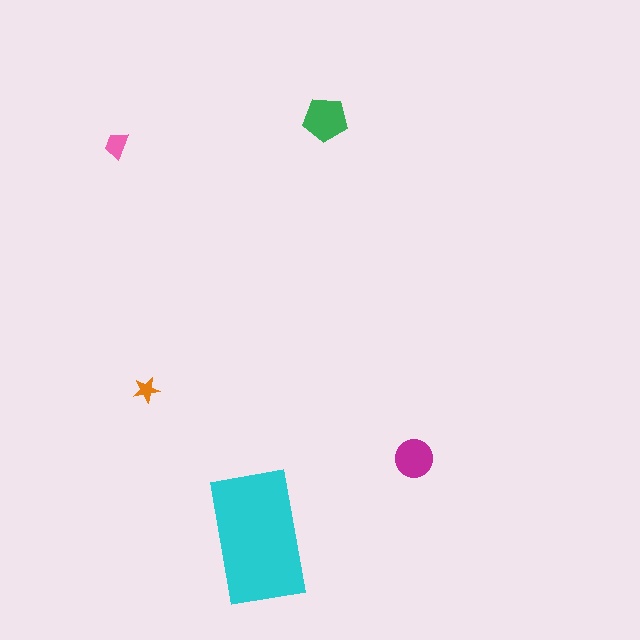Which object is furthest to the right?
The magenta circle is rightmost.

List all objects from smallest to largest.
The orange star, the pink trapezoid, the magenta circle, the green pentagon, the cyan rectangle.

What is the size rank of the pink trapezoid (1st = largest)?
4th.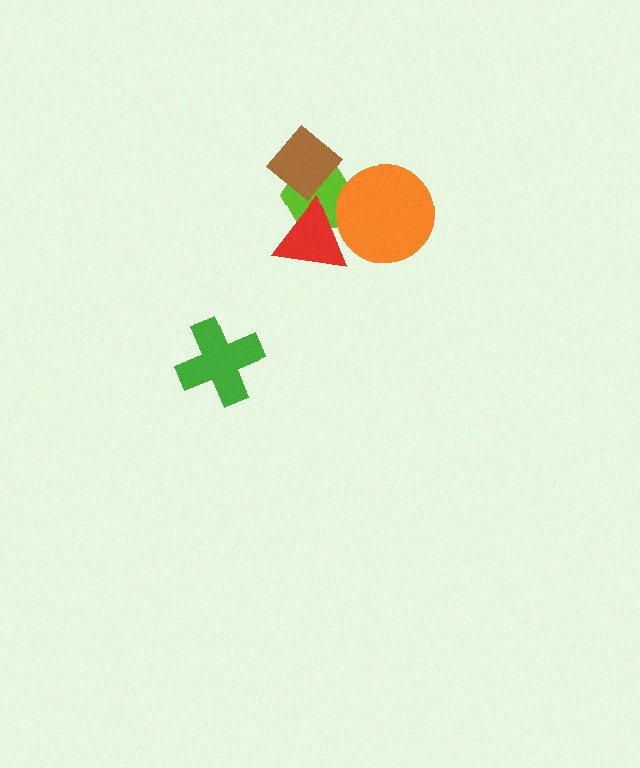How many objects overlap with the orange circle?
2 objects overlap with the orange circle.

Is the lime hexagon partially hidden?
Yes, it is partially covered by another shape.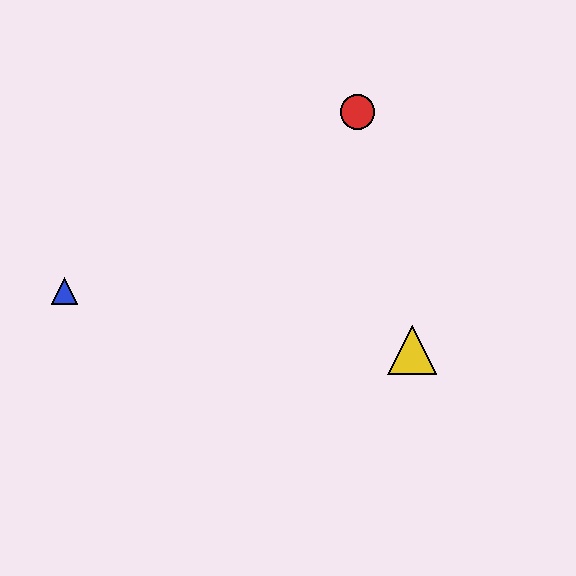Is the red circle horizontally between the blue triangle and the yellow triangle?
Yes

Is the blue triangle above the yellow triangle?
Yes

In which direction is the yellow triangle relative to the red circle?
The yellow triangle is below the red circle.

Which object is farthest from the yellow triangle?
The blue triangle is farthest from the yellow triangle.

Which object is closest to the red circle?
The yellow triangle is closest to the red circle.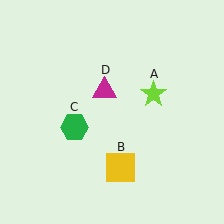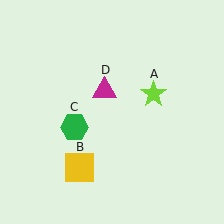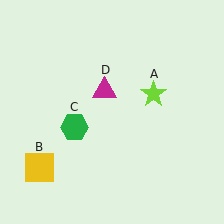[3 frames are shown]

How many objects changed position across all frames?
1 object changed position: yellow square (object B).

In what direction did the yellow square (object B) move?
The yellow square (object B) moved left.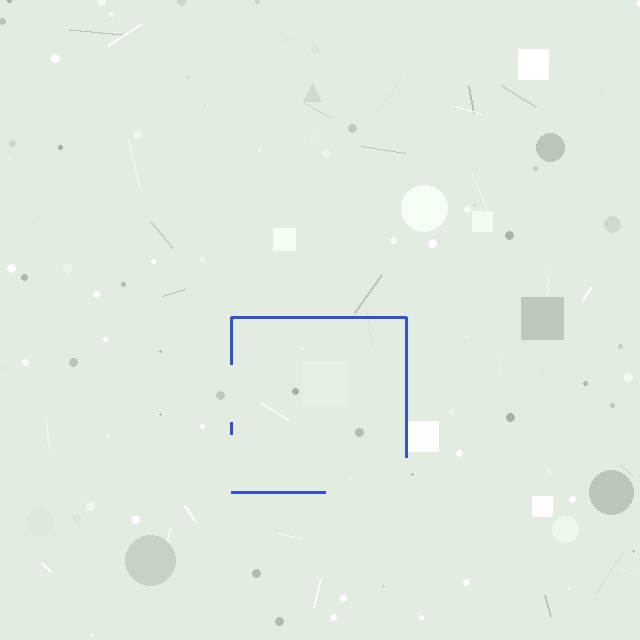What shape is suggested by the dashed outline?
The dashed outline suggests a square.